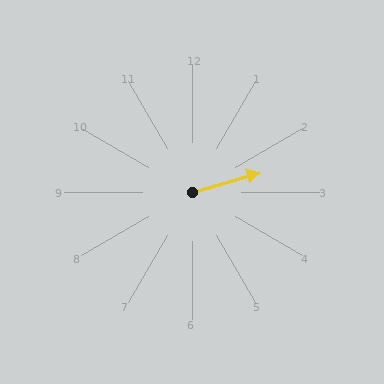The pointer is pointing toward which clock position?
Roughly 2 o'clock.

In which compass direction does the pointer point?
East.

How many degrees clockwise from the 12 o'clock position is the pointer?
Approximately 74 degrees.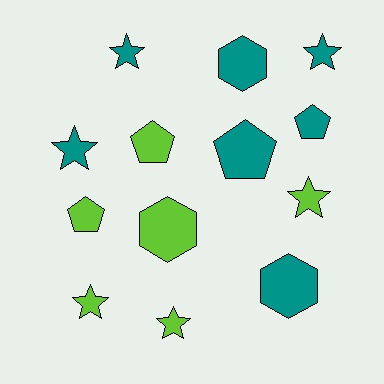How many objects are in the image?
There are 13 objects.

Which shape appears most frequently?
Star, with 6 objects.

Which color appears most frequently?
Teal, with 7 objects.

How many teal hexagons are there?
There are 2 teal hexagons.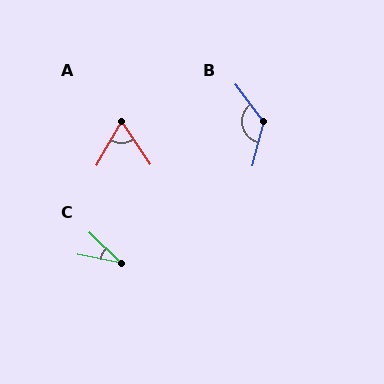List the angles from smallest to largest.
C (33°), A (63°), B (128°).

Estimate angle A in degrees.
Approximately 63 degrees.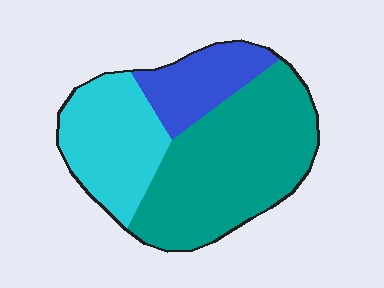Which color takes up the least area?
Blue, at roughly 20%.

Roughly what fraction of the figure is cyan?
Cyan covers around 30% of the figure.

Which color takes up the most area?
Teal, at roughly 55%.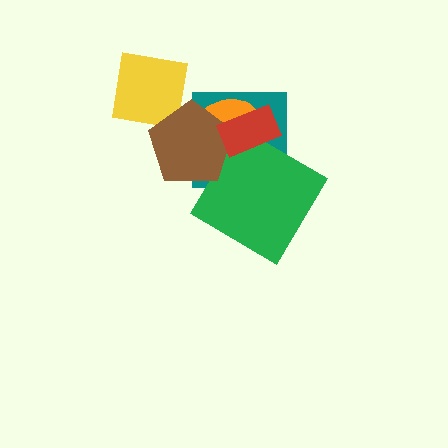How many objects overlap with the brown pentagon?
4 objects overlap with the brown pentagon.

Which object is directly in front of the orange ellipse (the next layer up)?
The brown pentagon is directly in front of the orange ellipse.